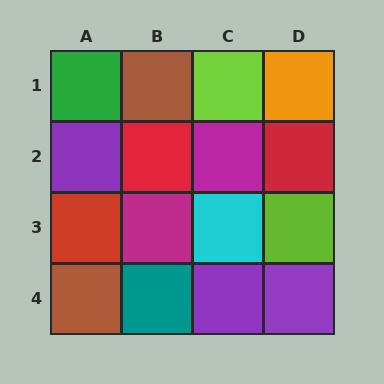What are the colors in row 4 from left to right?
Brown, teal, purple, purple.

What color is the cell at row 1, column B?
Brown.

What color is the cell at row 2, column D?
Red.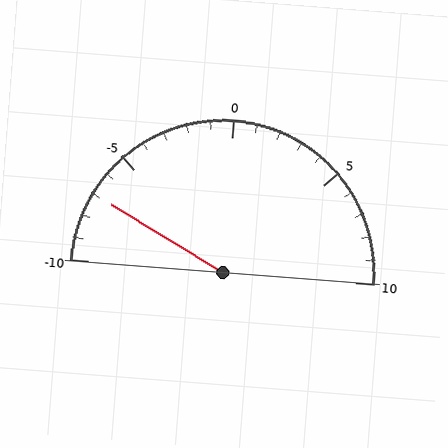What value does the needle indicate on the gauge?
The needle indicates approximately -7.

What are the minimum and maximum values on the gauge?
The gauge ranges from -10 to 10.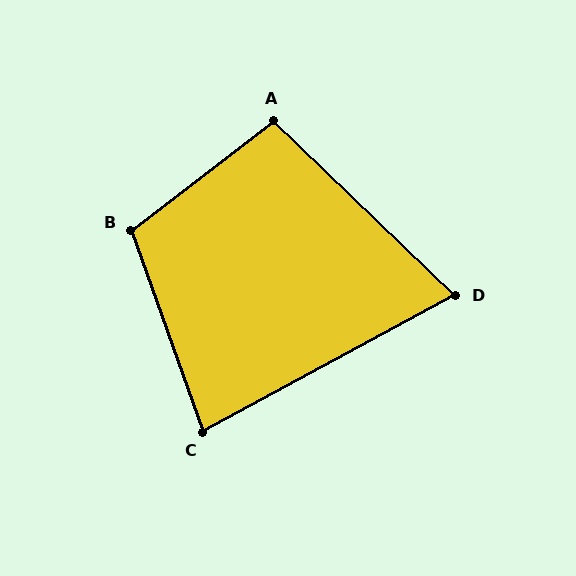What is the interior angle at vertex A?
Approximately 99 degrees (obtuse).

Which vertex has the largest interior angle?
B, at approximately 108 degrees.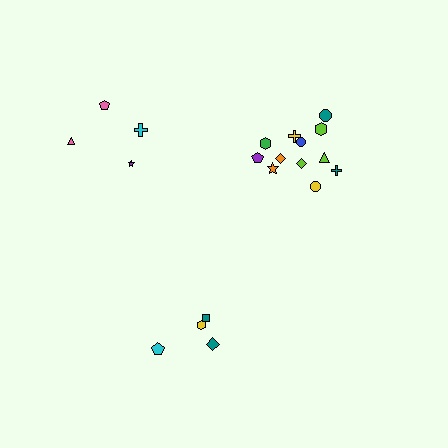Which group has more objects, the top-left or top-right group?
The top-right group.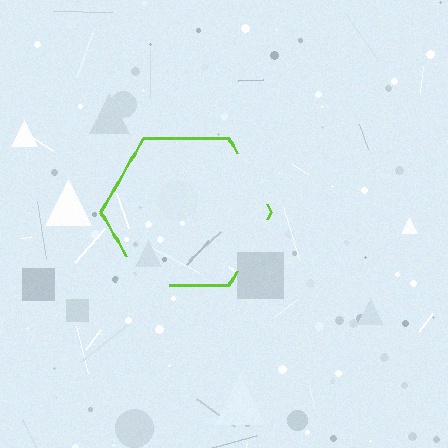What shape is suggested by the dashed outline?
The dashed outline suggests a hexagon.